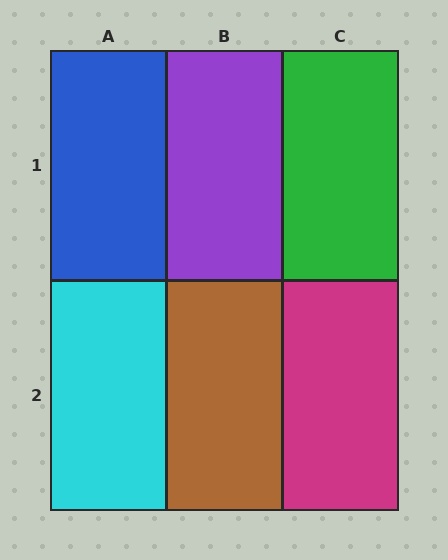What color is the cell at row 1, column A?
Blue.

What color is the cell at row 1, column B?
Purple.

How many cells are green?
1 cell is green.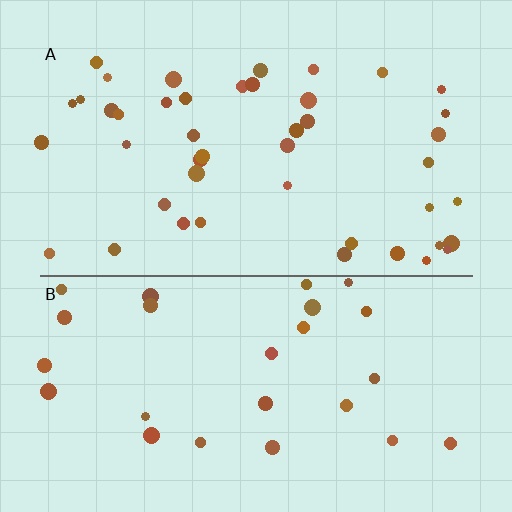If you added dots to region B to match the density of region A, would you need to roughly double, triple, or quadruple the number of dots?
Approximately double.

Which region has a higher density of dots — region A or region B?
A (the top).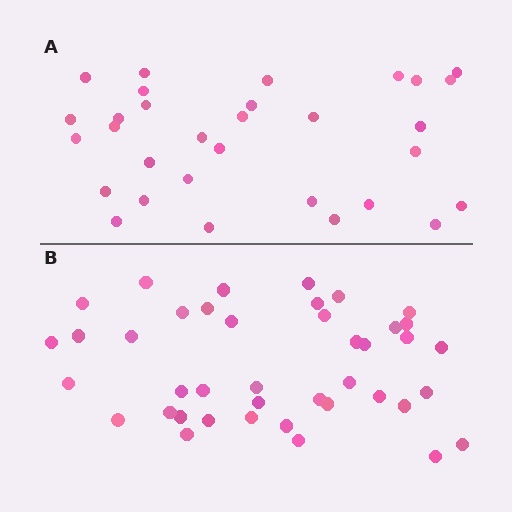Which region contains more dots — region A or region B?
Region B (the bottom region) has more dots.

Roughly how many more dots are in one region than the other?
Region B has roughly 10 or so more dots than region A.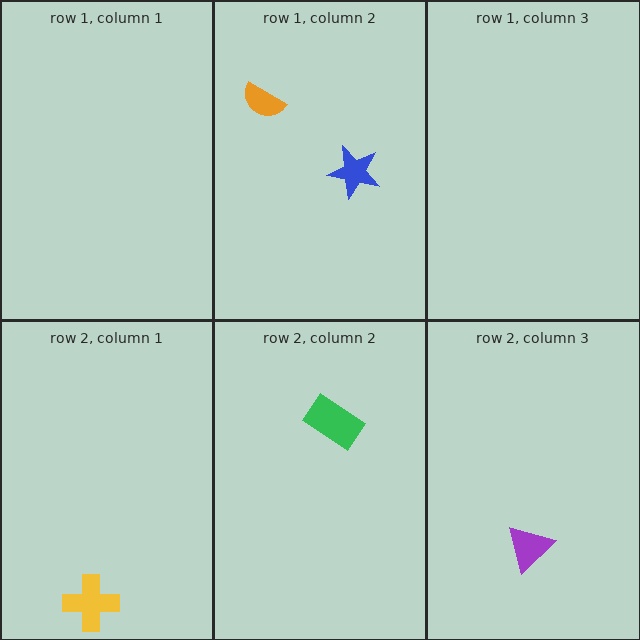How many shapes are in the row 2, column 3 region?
1.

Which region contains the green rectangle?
The row 2, column 2 region.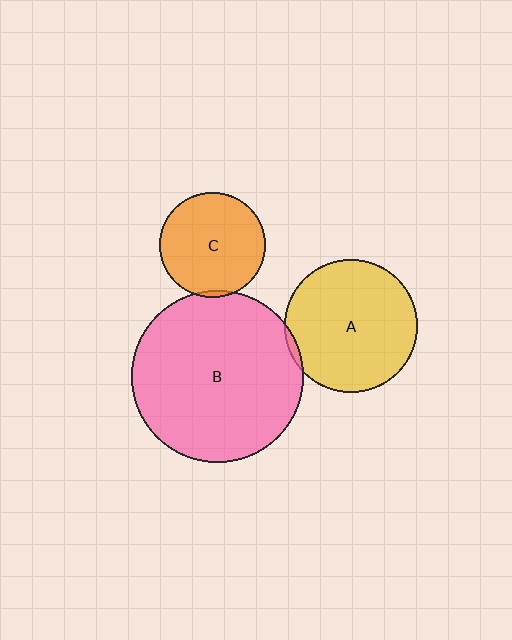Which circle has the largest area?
Circle B (pink).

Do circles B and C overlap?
Yes.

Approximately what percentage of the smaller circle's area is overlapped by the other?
Approximately 5%.